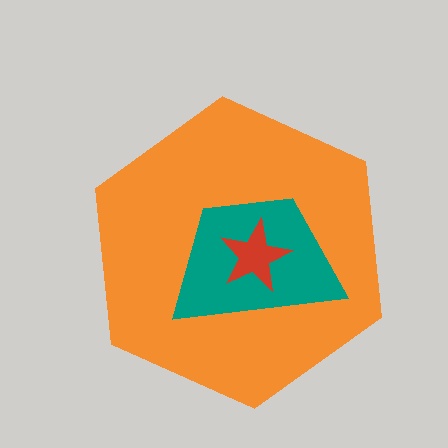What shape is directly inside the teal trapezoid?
The red star.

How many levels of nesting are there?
3.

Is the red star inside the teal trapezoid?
Yes.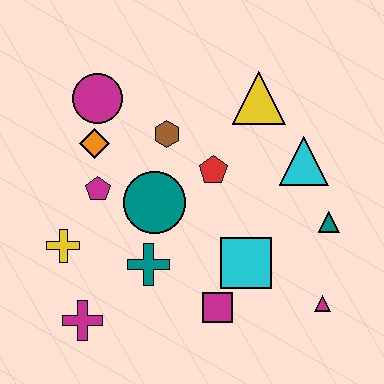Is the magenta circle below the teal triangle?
No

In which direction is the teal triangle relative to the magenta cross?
The teal triangle is to the right of the magenta cross.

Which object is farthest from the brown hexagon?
The magenta triangle is farthest from the brown hexagon.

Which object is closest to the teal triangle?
The cyan triangle is closest to the teal triangle.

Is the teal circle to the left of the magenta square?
Yes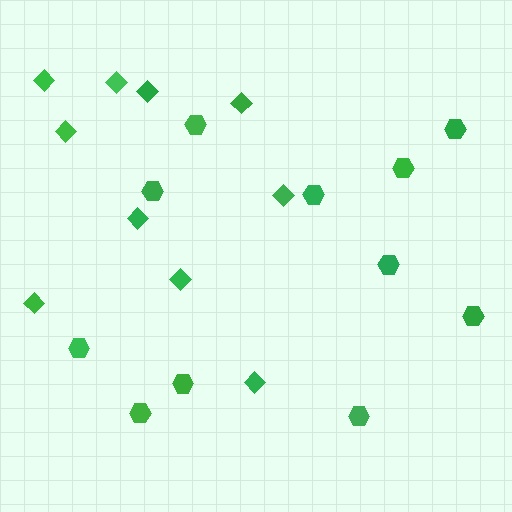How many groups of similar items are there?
There are 2 groups: one group of hexagons (11) and one group of diamonds (10).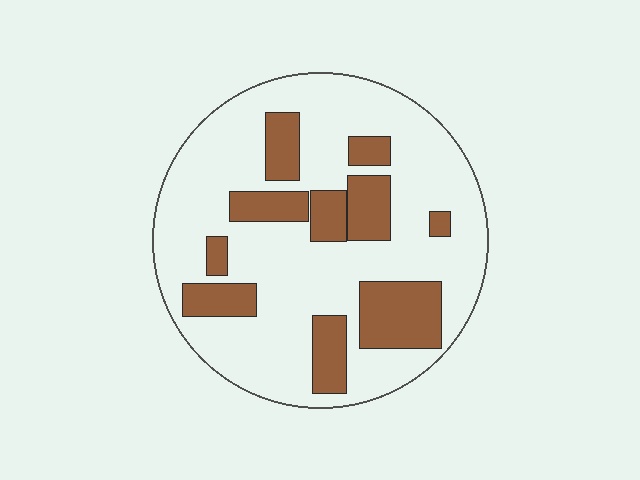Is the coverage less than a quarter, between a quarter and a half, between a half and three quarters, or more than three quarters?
Between a quarter and a half.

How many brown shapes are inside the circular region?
10.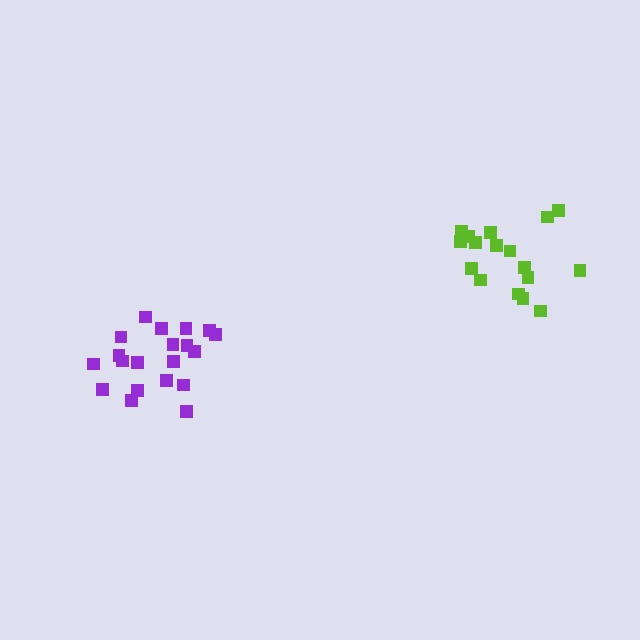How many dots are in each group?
Group 1: 20 dots, Group 2: 17 dots (37 total).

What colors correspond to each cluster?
The clusters are colored: purple, lime.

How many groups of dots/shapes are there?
There are 2 groups.